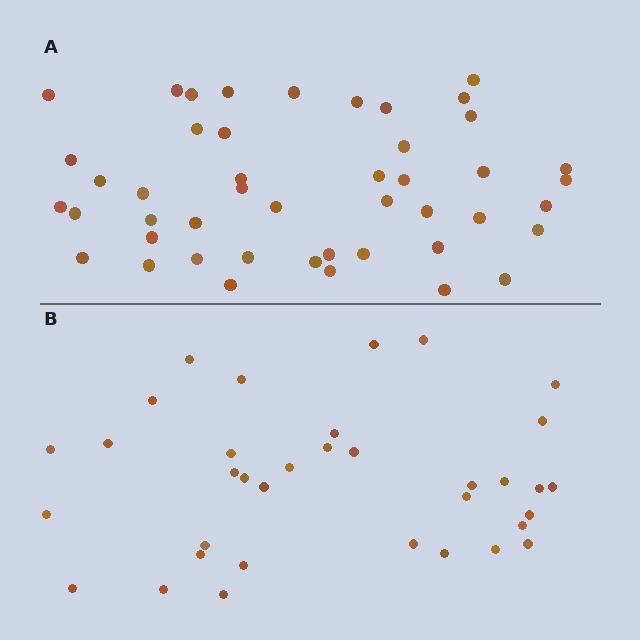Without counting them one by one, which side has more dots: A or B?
Region A (the top region) has more dots.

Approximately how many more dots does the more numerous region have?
Region A has roughly 12 or so more dots than region B.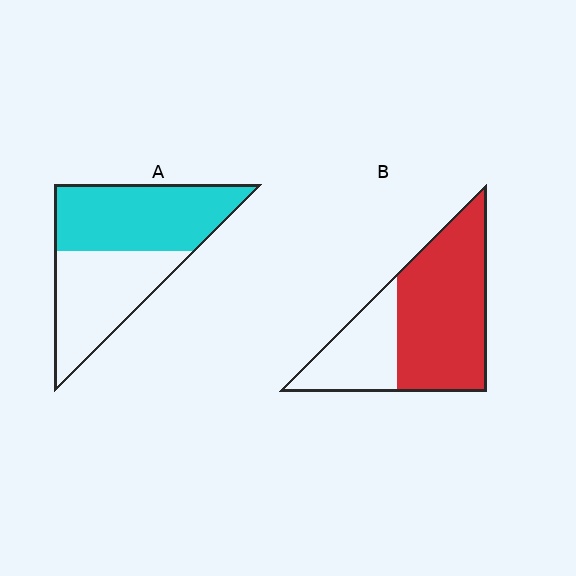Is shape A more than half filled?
Roughly half.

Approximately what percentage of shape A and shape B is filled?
A is approximately 55% and B is approximately 70%.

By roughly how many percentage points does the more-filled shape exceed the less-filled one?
By roughly 15 percentage points (B over A).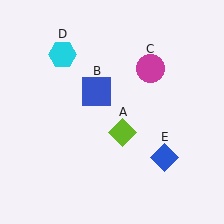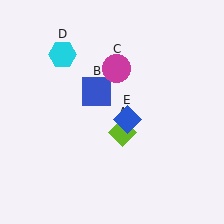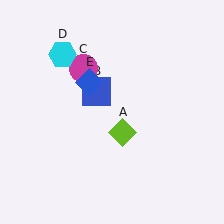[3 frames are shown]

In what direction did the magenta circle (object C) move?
The magenta circle (object C) moved left.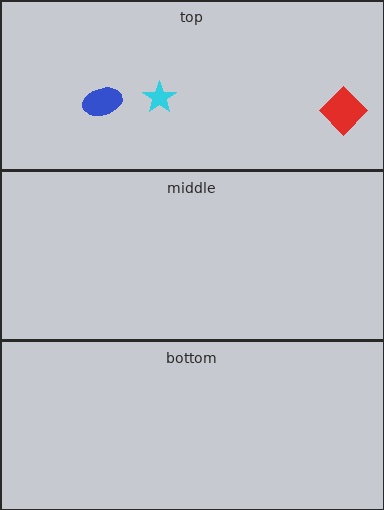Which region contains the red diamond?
The top region.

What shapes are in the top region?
The blue ellipse, the red diamond, the cyan star.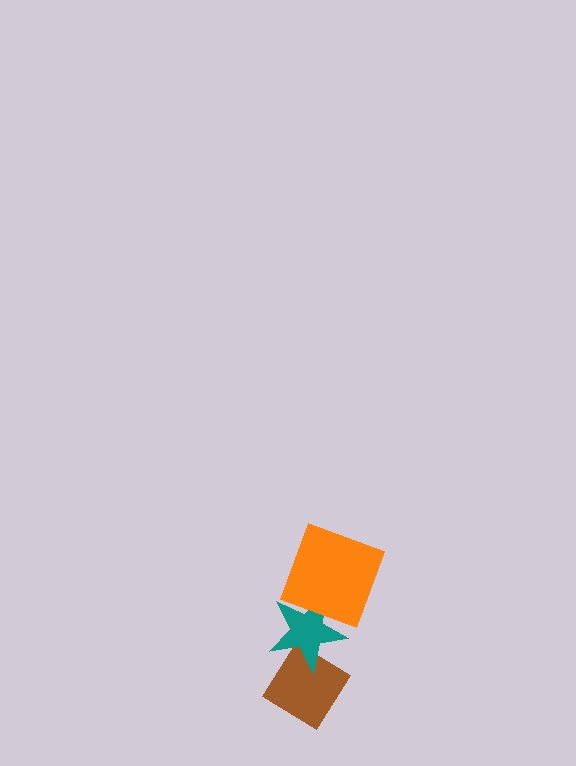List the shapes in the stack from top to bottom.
From top to bottom: the orange square, the teal star, the brown diamond.